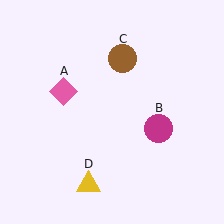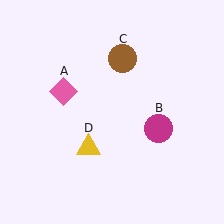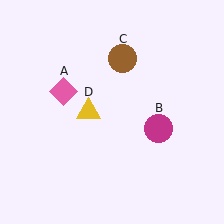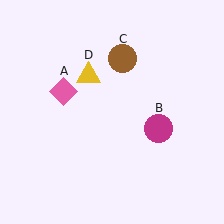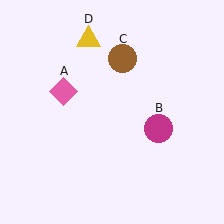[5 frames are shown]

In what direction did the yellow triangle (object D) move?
The yellow triangle (object D) moved up.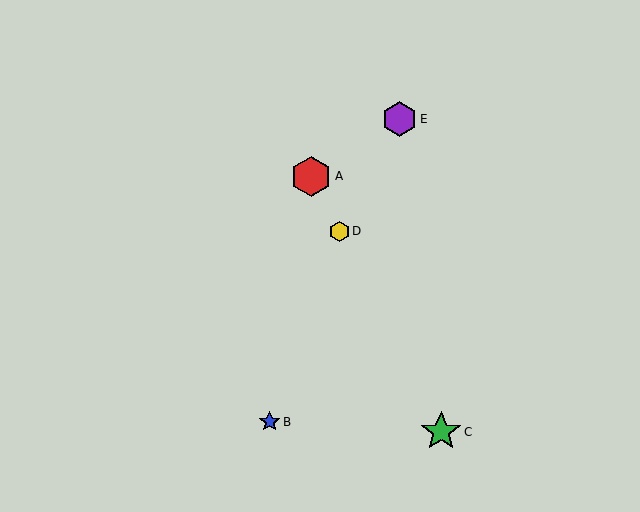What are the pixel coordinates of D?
Object D is at (339, 231).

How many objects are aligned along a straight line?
3 objects (A, C, D) are aligned along a straight line.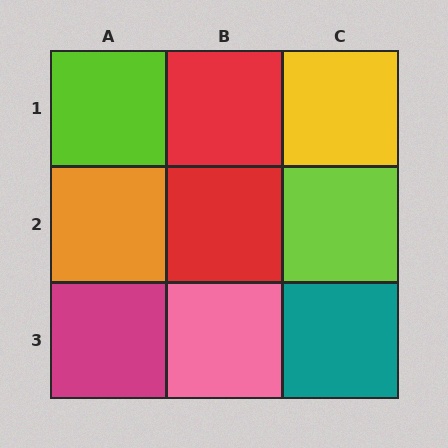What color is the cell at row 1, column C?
Yellow.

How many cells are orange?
1 cell is orange.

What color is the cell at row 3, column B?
Pink.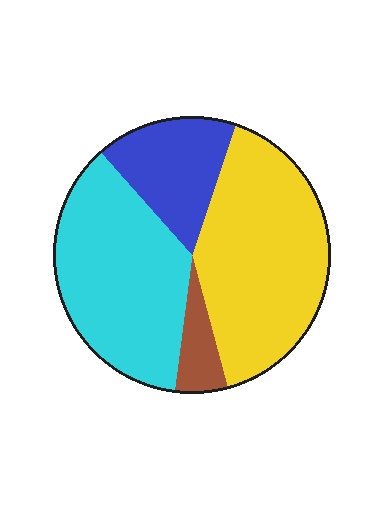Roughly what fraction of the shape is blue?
Blue takes up about one sixth (1/6) of the shape.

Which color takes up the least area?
Brown, at roughly 5%.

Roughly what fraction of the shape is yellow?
Yellow covers roughly 40% of the shape.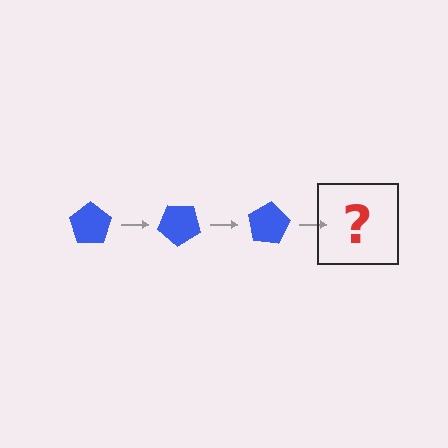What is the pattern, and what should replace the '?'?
The pattern is that the pentagon rotates 40 degrees each step. The '?' should be a blue pentagon rotated 120 degrees.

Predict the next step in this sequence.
The next step is a blue pentagon rotated 120 degrees.